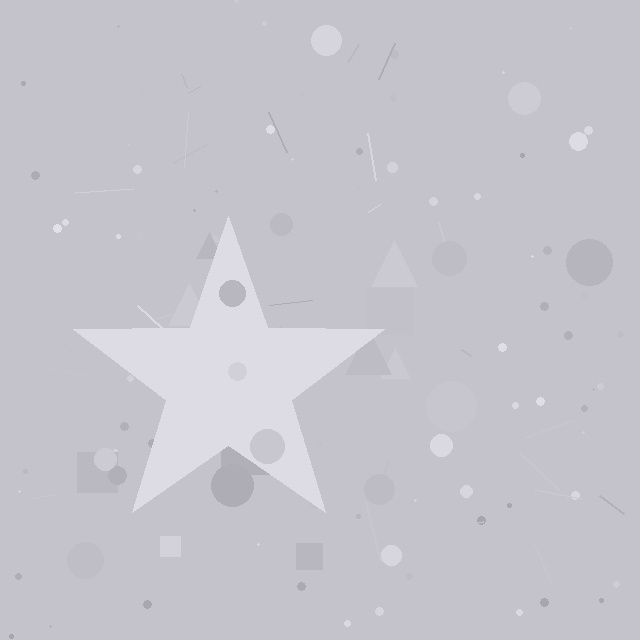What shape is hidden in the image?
A star is hidden in the image.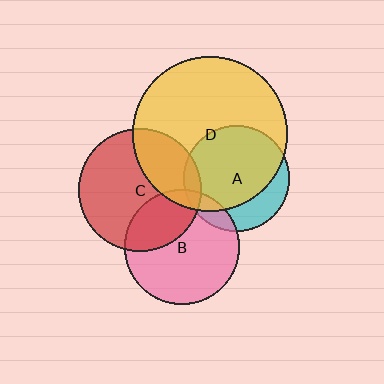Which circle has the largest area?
Circle D (yellow).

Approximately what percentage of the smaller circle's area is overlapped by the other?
Approximately 30%.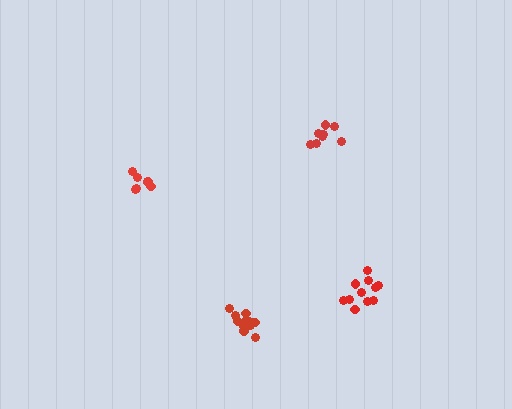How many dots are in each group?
Group 1: 8 dots, Group 2: 7 dots, Group 3: 11 dots, Group 4: 11 dots (37 total).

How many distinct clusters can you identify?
There are 4 distinct clusters.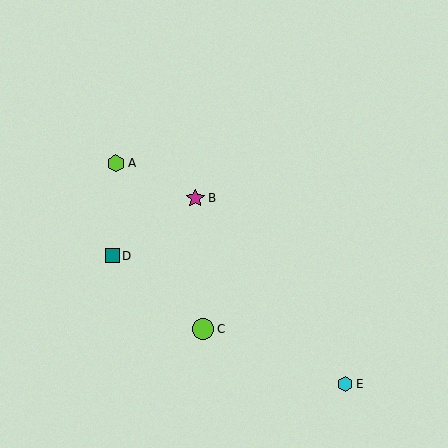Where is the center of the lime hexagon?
The center of the lime hexagon is at (116, 163).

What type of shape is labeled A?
Shape A is a lime hexagon.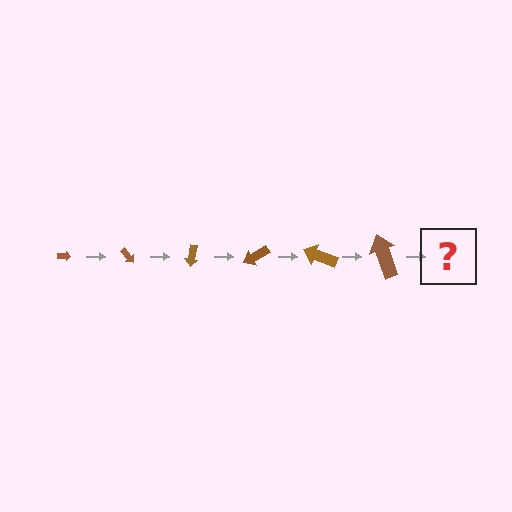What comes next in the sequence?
The next element should be an arrow, larger than the previous one and rotated 300 degrees from the start.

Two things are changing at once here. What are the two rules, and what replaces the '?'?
The two rules are that the arrow grows larger each step and it rotates 50 degrees each step. The '?' should be an arrow, larger than the previous one and rotated 300 degrees from the start.